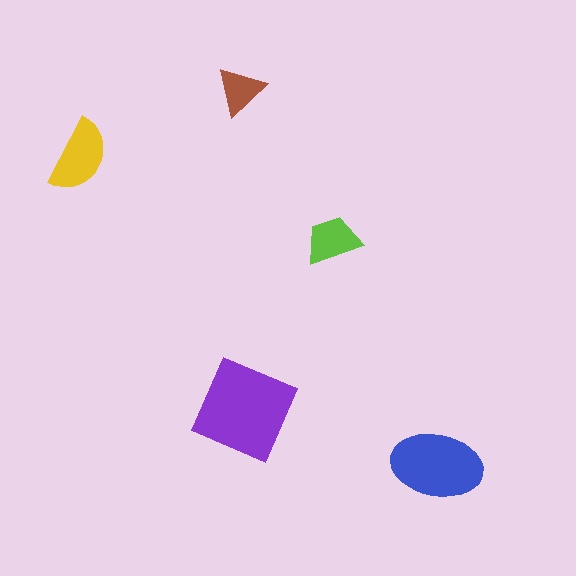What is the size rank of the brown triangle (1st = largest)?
5th.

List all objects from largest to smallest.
The purple square, the blue ellipse, the yellow semicircle, the lime trapezoid, the brown triangle.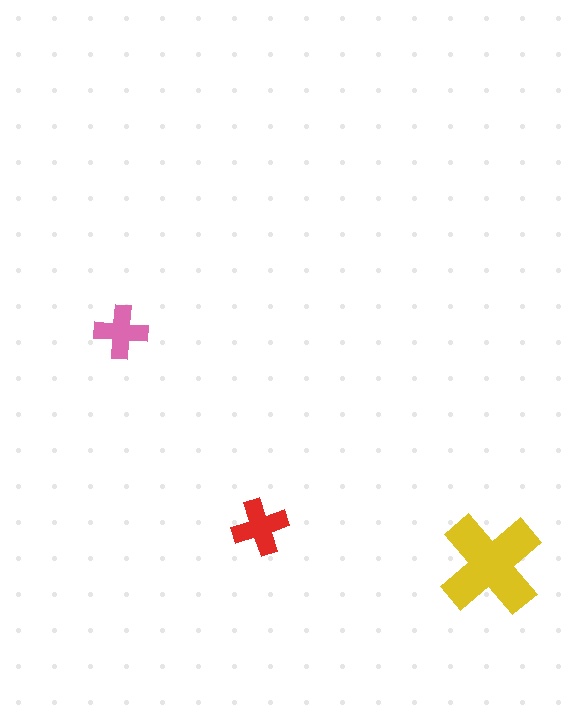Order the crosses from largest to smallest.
the yellow one, the red one, the pink one.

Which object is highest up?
The pink cross is topmost.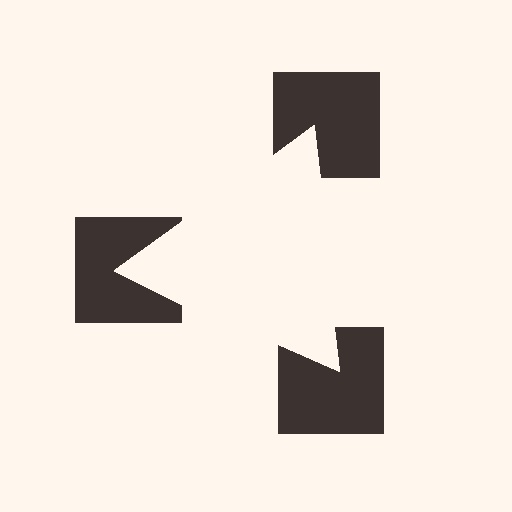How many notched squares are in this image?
There are 3 — one at each vertex of the illusory triangle.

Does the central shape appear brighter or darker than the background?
It typically appears slightly brighter than the background, even though no actual brightness change is drawn.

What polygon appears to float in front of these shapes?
An illusory triangle — its edges are inferred from the aligned wedge cuts in the notched squares, not physically drawn.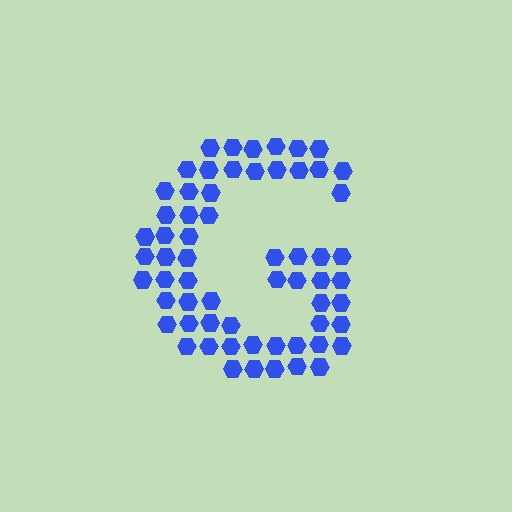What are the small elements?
The small elements are hexagons.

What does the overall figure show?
The overall figure shows the letter G.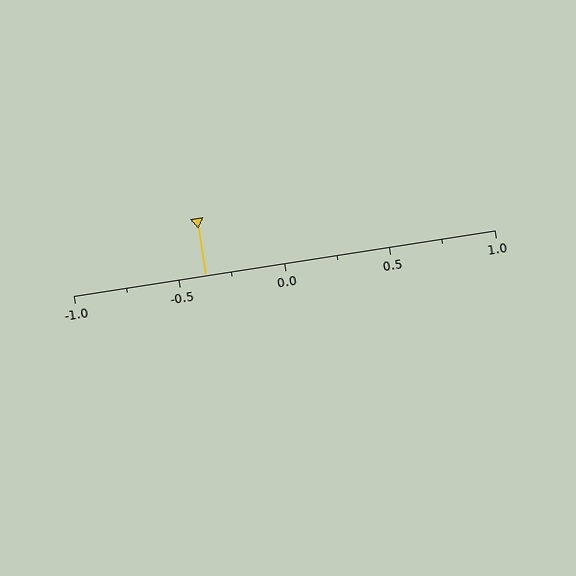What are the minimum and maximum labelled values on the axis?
The axis runs from -1.0 to 1.0.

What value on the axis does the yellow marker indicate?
The marker indicates approximately -0.38.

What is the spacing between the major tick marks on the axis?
The major ticks are spaced 0.5 apart.